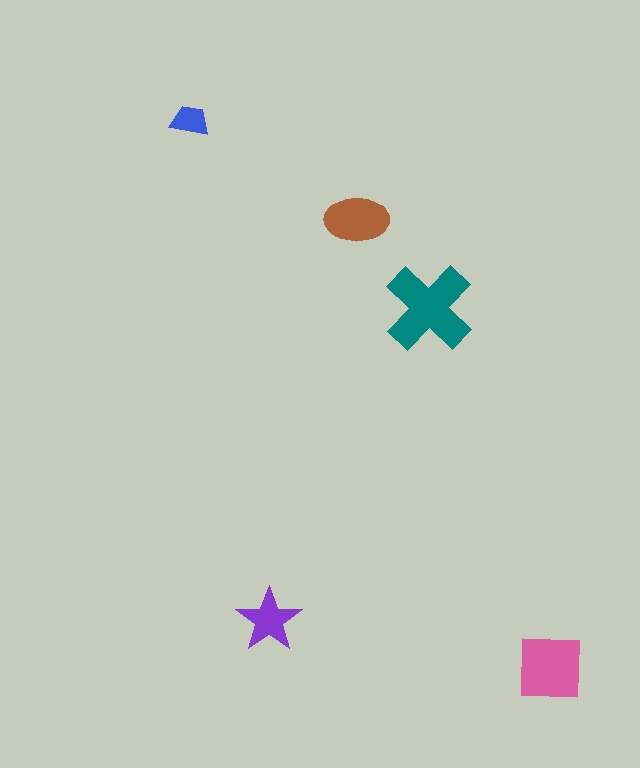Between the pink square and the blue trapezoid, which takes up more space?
The pink square.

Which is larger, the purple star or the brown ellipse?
The brown ellipse.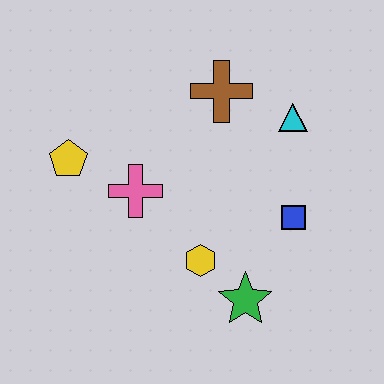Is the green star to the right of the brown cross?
Yes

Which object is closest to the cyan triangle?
The brown cross is closest to the cyan triangle.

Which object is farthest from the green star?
The yellow pentagon is farthest from the green star.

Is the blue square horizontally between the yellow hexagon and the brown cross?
No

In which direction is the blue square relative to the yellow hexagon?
The blue square is to the right of the yellow hexagon.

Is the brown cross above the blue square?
Yes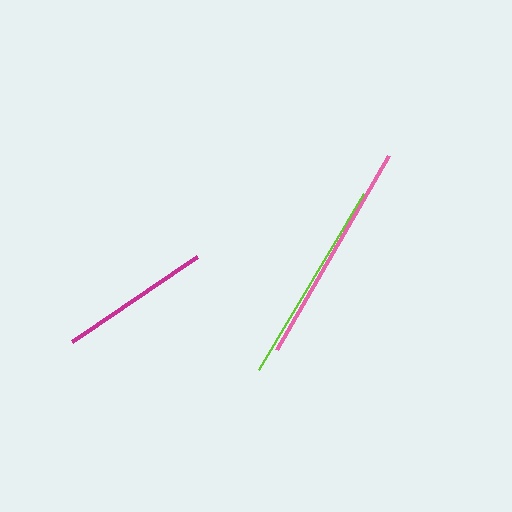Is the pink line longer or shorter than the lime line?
The pink line is longer than the lime line.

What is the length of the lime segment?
The lime segment is approximately 204 pixels long.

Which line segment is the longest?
The pink line is the longest at approximately 224 pixels.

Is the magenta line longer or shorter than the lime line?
The lime line is longer than the magenta line.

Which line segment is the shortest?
The magenta line is the shortest at approximately 151 pixels.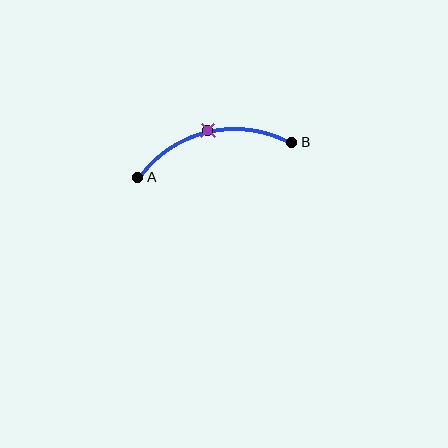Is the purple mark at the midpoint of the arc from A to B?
Yes. The purple mark lies on the arc at equal arc-length from both A and B — it is the arc midpoint.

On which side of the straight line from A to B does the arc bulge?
The arc bulges above the straight line connecting A and B.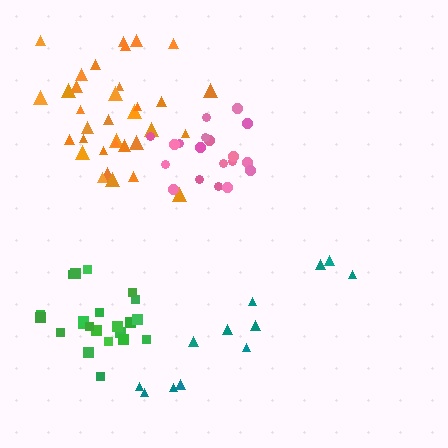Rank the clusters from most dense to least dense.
orange, green, pink, teal.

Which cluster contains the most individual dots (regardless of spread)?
Orange (34).